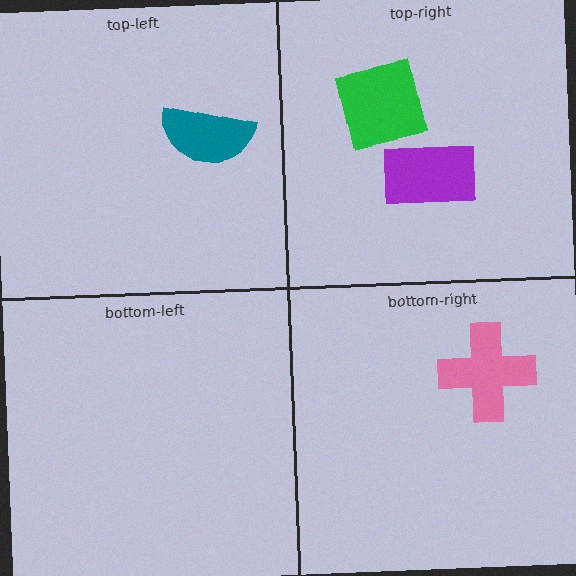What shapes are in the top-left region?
The teal semicircle.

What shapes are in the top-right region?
The green square, the purple rectangle.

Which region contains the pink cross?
The bottom-right region.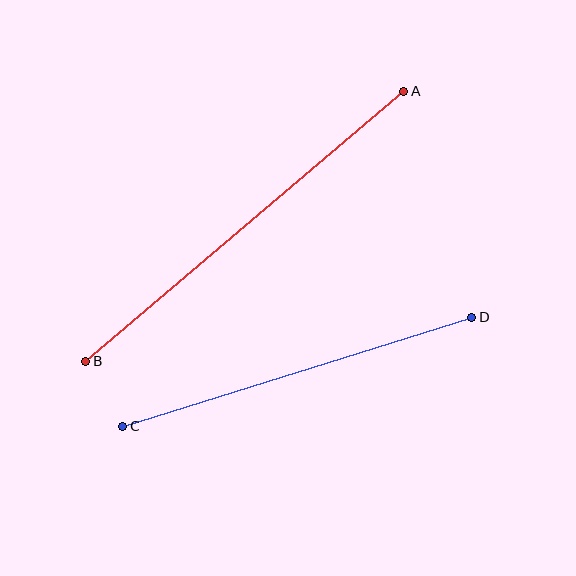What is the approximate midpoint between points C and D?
The midpoint is at approximately (297, 372) pixels.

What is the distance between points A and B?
The distance is approximately 417 pixels.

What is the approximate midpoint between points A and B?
The midpoint is at approximately (245, 226) pixels.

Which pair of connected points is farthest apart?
Points A and B are farthest apart.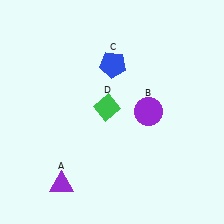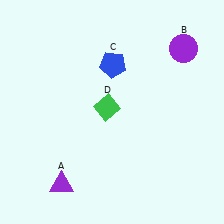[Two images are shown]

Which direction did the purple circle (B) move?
The purple circle (B) moved up.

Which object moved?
The purple circle (B) moved up.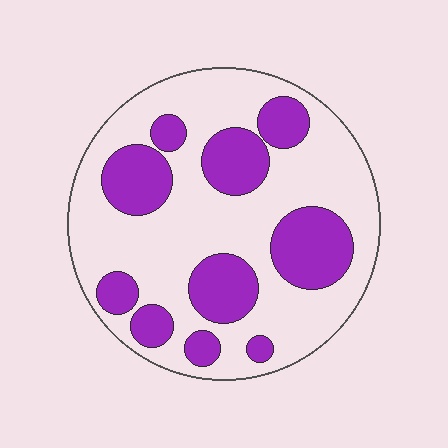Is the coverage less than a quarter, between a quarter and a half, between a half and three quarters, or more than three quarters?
Between a quarter and a half.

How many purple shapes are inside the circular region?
10.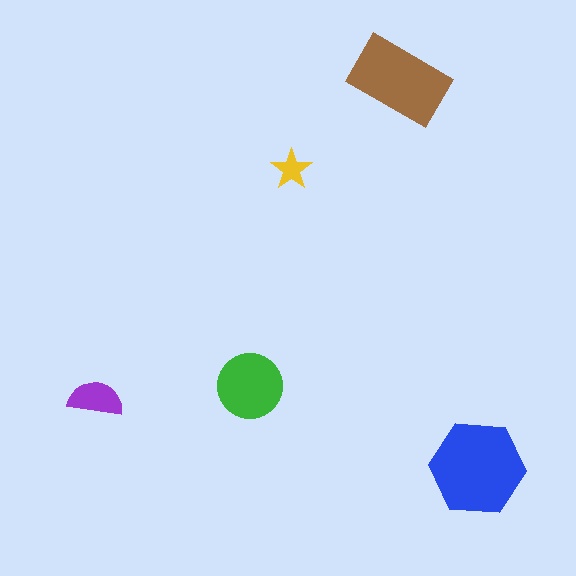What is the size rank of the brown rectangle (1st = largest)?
2nd.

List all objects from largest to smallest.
The blue hexagon, the brown rectangle, the green circle, the purple semicircle, the yellow star.